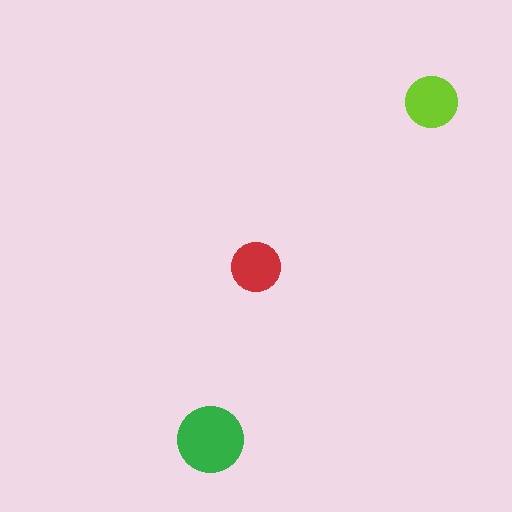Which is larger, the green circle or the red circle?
The green one.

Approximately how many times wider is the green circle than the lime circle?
About 1.5 times wider.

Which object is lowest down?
The green circle is bottommost.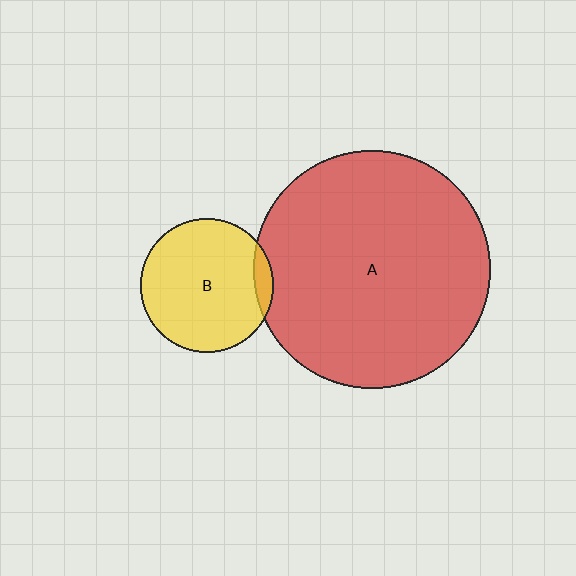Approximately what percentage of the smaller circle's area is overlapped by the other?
Approximately 5%.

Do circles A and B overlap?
Yes.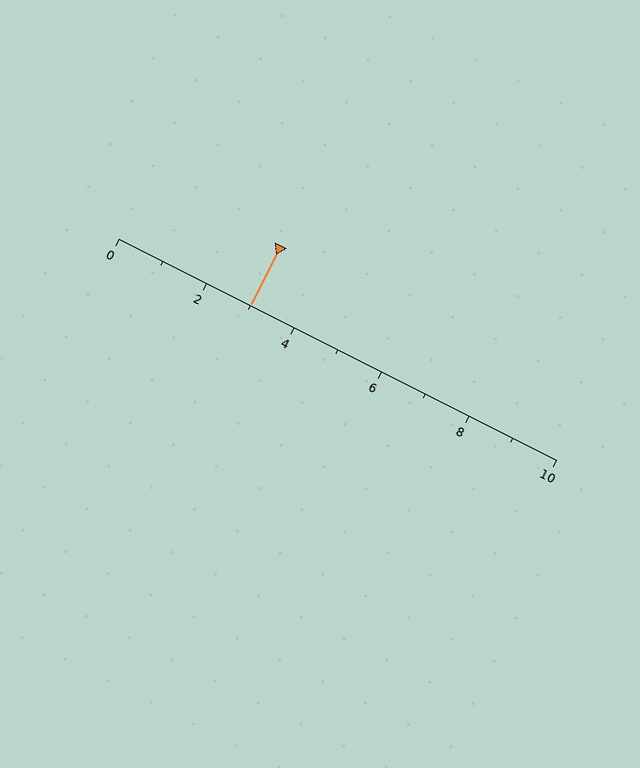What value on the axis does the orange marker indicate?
The marker indicates approximately 3.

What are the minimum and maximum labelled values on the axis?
The axis runs from 0 to 10.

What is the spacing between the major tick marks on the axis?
The major ticks are spaced 2 apart.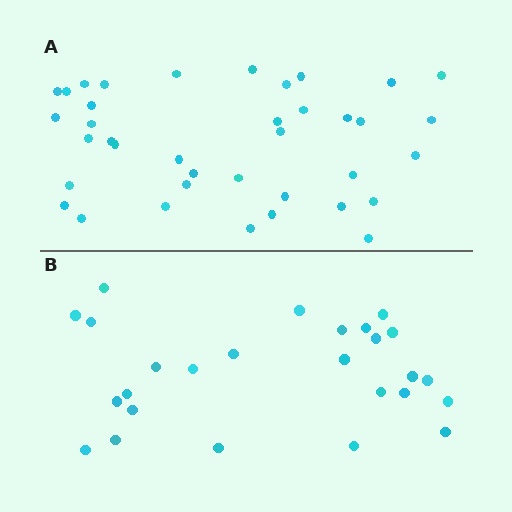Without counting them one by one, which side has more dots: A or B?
Region A (the top region) has more dots.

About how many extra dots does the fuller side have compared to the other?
Region A has roughly 12 or so more dots than region B.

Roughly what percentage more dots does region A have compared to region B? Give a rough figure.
About 45% more.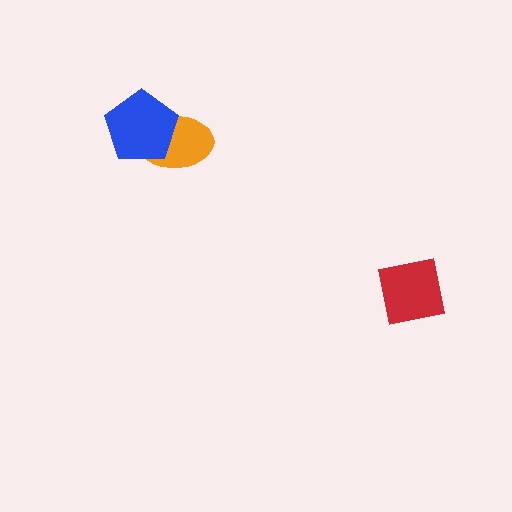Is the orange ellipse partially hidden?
Yes, it is partially covered by another shape.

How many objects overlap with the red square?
0 objects overlap with the red square.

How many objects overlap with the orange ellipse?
1 object overlaps with the orange ellipse.